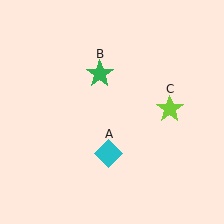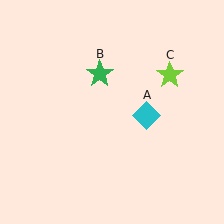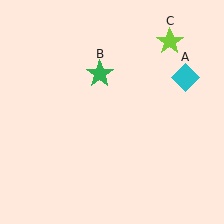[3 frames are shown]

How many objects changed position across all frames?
2 objects changed position: cyan diamond (object A), lime star (object C).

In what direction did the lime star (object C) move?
The lime star (object C) moved up.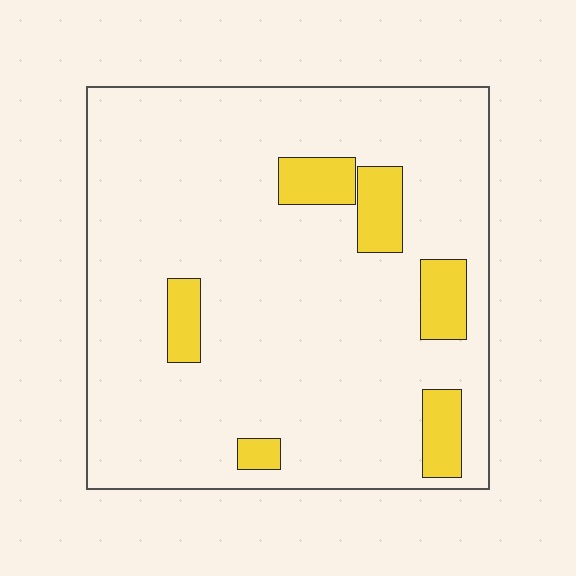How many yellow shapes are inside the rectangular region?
6.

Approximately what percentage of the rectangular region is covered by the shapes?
Approximately 10%.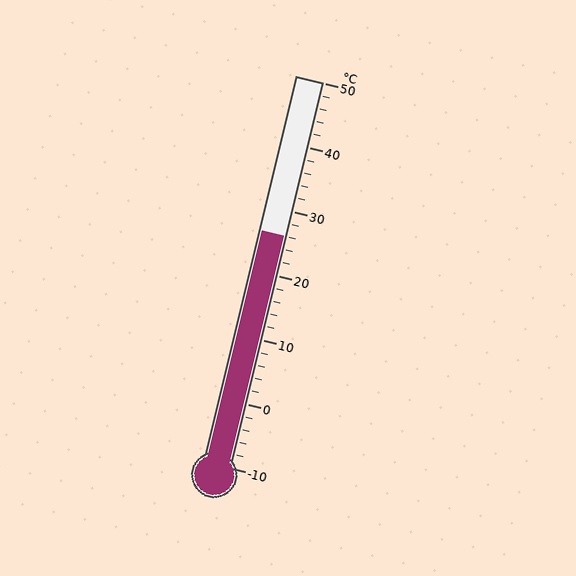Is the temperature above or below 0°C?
The temperature is above 0°C.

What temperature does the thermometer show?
The thermometer shows approximately 26°C.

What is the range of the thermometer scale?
The thermometer scale ranges from -10°C to 50°C.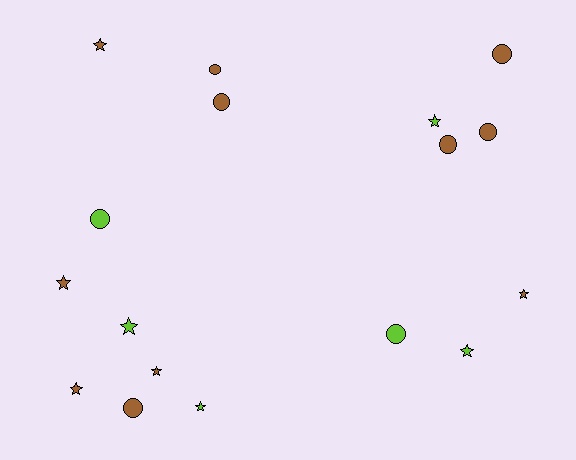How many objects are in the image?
There are 17 objects.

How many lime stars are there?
There are 4 lime stars.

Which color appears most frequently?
Brown, with 11 objects.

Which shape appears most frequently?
Star, with 9 objects.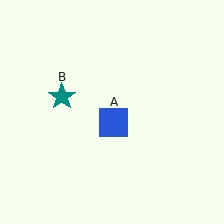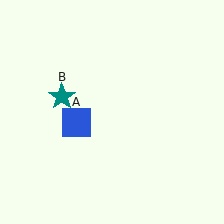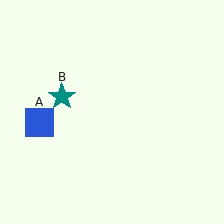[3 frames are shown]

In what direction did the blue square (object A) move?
The blue square (object A) moved left.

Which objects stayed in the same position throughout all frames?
Teal star (object B) remained stationary.